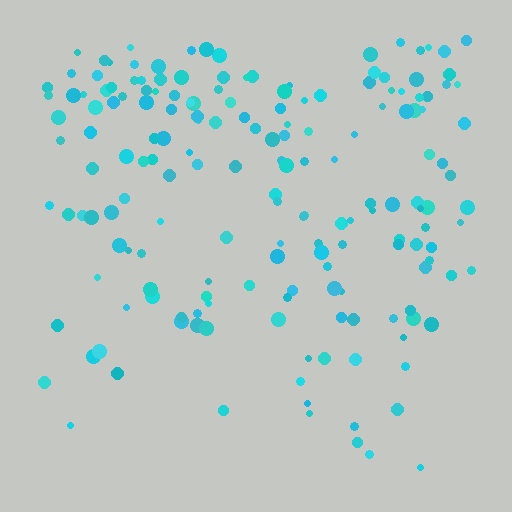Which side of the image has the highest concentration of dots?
The top.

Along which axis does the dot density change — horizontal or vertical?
Vertical.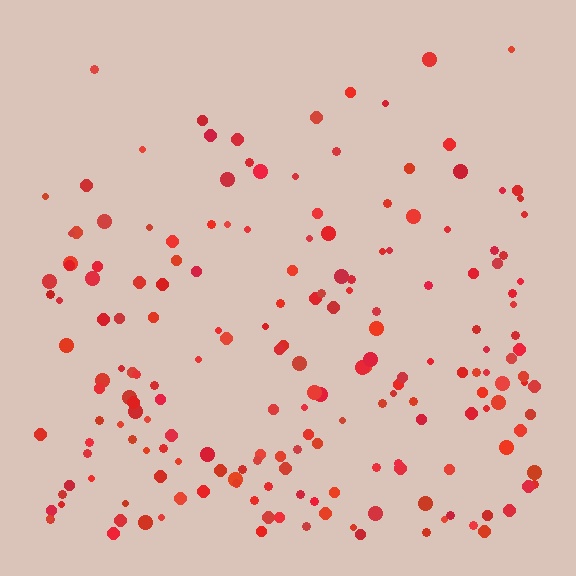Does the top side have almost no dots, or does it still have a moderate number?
Still a moderate number, just noticeably fewer than the bottom.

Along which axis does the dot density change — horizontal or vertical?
Vertical.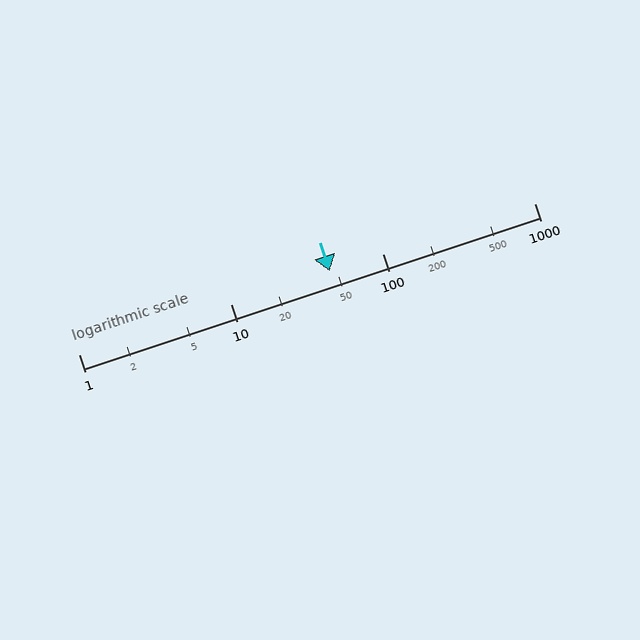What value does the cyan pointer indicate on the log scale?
The pointer indicates approximately 45.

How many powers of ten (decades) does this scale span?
The scale spans 3 decades, from 1 to 1000.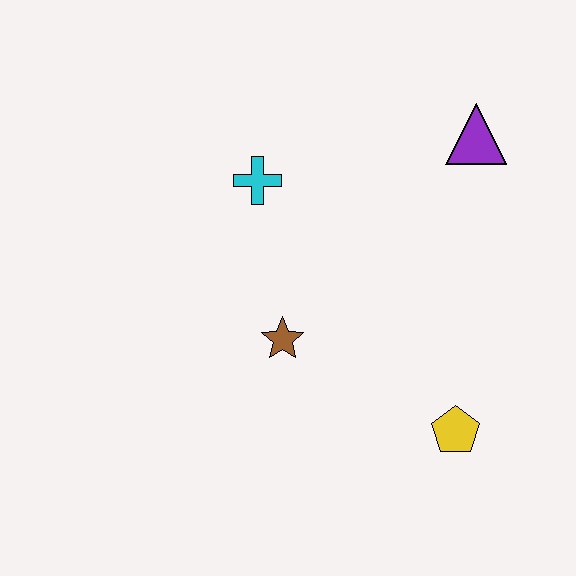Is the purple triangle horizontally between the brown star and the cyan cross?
No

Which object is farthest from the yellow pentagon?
The cyan cross is farthest from the yellow pentagon.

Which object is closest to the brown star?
The cyan cross is closest to the brown star.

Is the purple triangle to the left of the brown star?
No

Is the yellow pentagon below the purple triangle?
Yes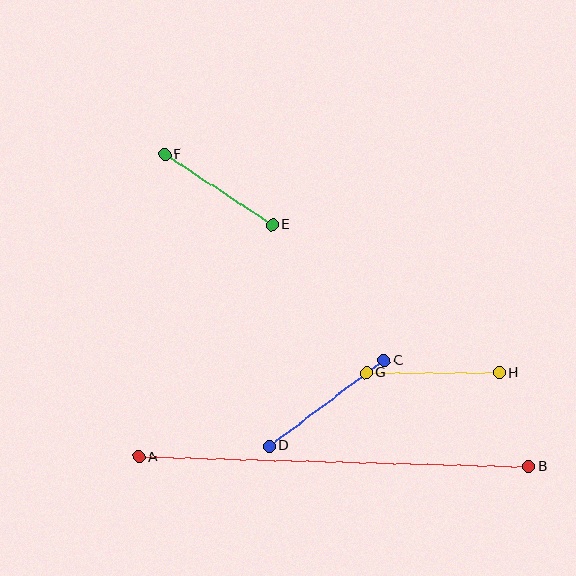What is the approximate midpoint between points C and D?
The midpoint is at approximately (327, 403) pixels.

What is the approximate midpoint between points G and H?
The midpoint is at approximately (433, 373) pixels.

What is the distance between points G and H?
The distance is approximately 133 pixels.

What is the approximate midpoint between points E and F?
The midpoint is at approximately (218, 190) pixels.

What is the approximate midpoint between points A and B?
The midpoint is at approximately (334, 461) pixels.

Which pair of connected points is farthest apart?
Points A and B are farthest apart.